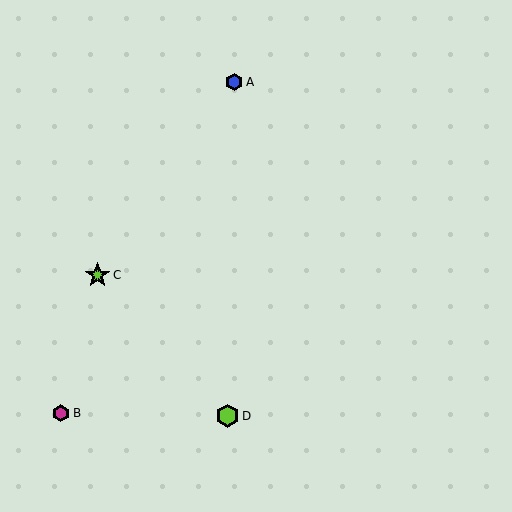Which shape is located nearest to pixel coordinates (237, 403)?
The lime hexagon (labeled D) at (227, 416) is nearest to that location.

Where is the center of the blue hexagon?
The center of the blue hexagon is at (234, 82).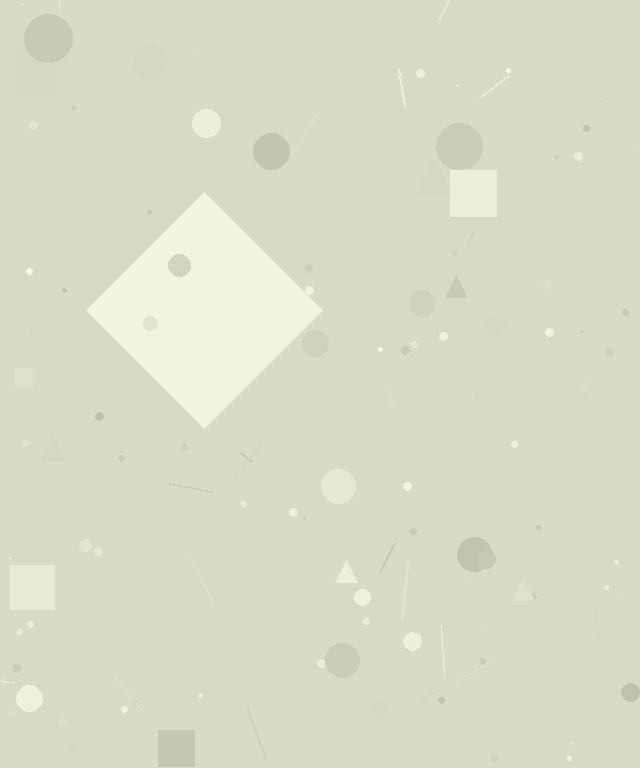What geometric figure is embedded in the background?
A diamond is embedded in the background.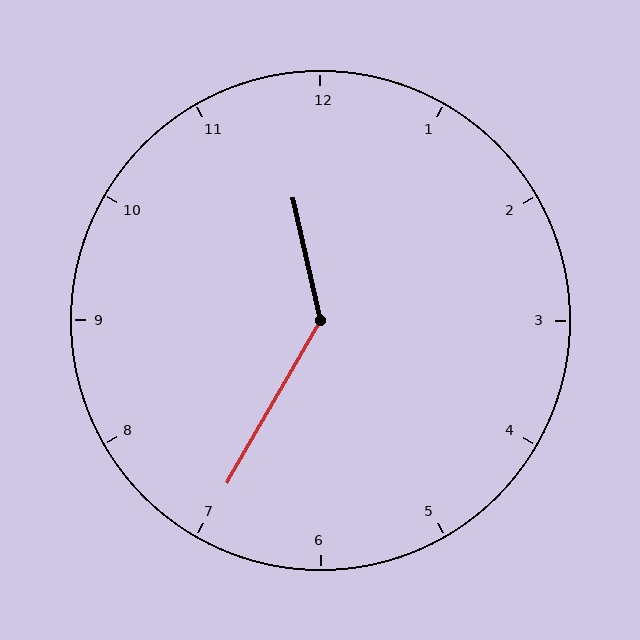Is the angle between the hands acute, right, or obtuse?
It is obtuse.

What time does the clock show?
11:35.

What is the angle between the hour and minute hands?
Approximately 138 degrees.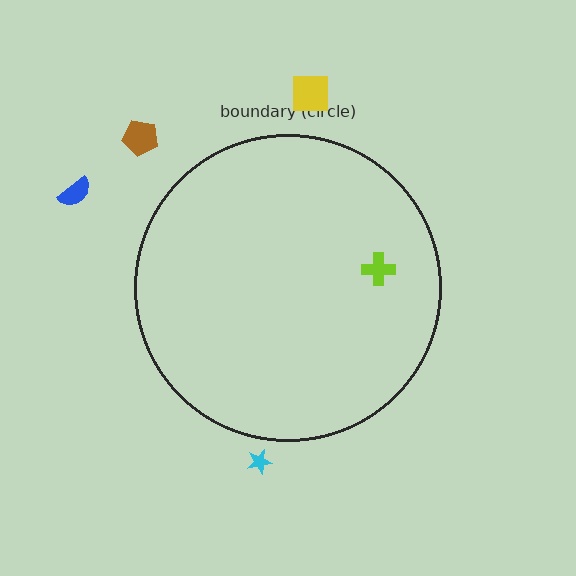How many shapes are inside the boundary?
1 inside, 4 outside.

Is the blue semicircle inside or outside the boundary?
Outside.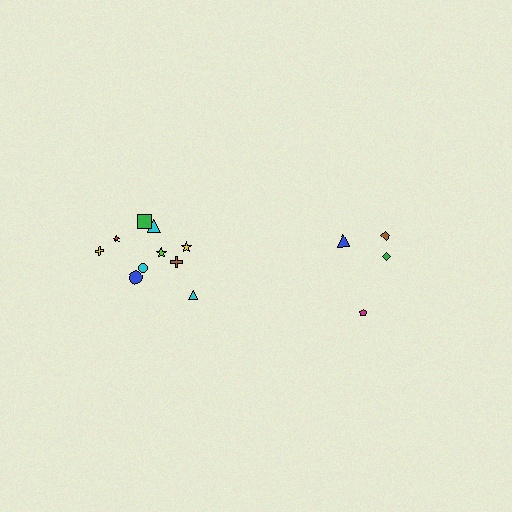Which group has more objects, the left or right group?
The left group.